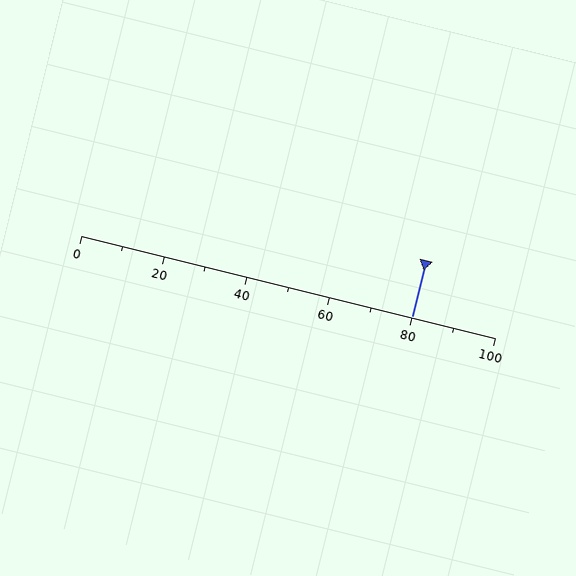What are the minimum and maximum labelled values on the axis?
The axis runs from 0 to 100.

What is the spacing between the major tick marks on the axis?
The major ticks are spaced 20 apart.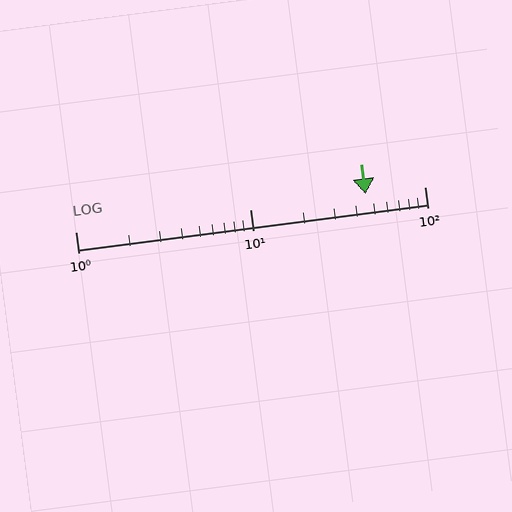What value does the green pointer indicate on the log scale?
The pointer indicates approximately 46.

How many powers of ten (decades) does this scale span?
The scale spans 2 decades, from 1 to 100.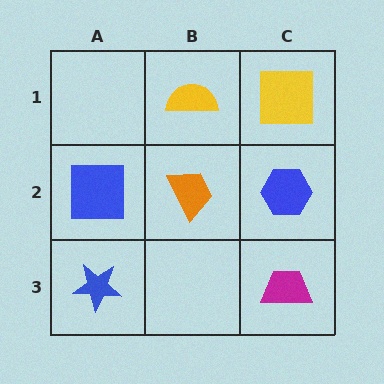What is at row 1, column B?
A yellow semicircle.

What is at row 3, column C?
A magenta trapezoid.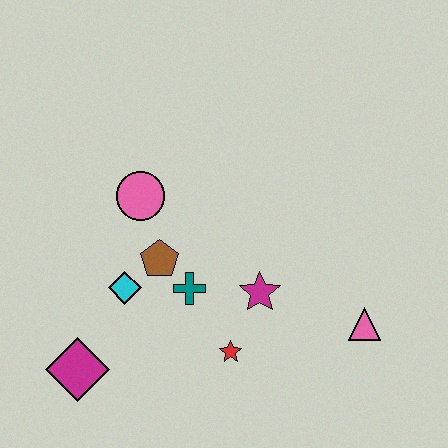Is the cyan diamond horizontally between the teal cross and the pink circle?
No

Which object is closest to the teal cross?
The brown pentagon is closest to the teal cross.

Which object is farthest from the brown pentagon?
The pink triangle is farthest from the brown pentagon.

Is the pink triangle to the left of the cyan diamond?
No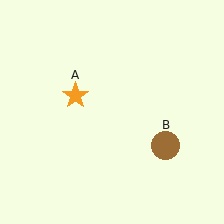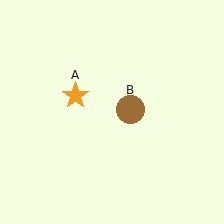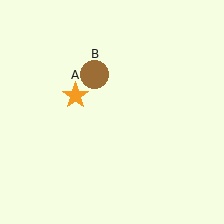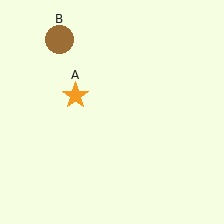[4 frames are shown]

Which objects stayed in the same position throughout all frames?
Orange star (object A) remained stationary.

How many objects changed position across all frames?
1 object changed position: brown circle (object B).